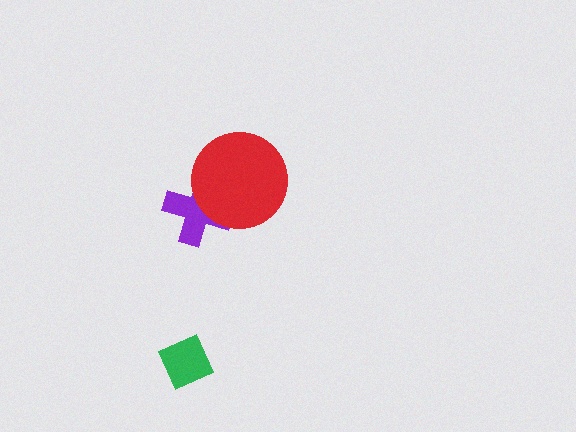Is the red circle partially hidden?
No, no other shape covers it.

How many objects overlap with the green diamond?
0 objects overlap with the green diamond.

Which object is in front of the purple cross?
The red circle is in front of the purple cross.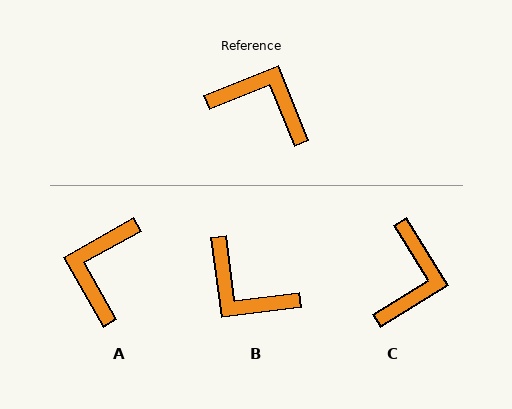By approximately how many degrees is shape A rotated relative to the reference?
Approximately 98 degrees counter-clockwise.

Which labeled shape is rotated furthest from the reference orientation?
B, about 165 degrees away.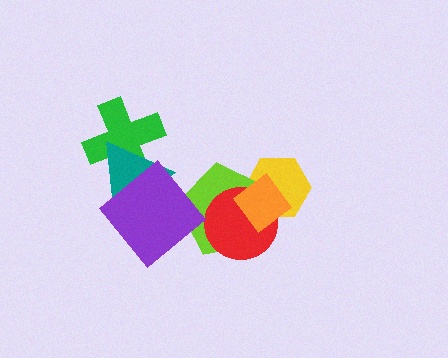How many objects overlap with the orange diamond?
3 objects overlap with the orange diamond.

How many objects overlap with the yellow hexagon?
3 objects overlap with the yellow hexagon.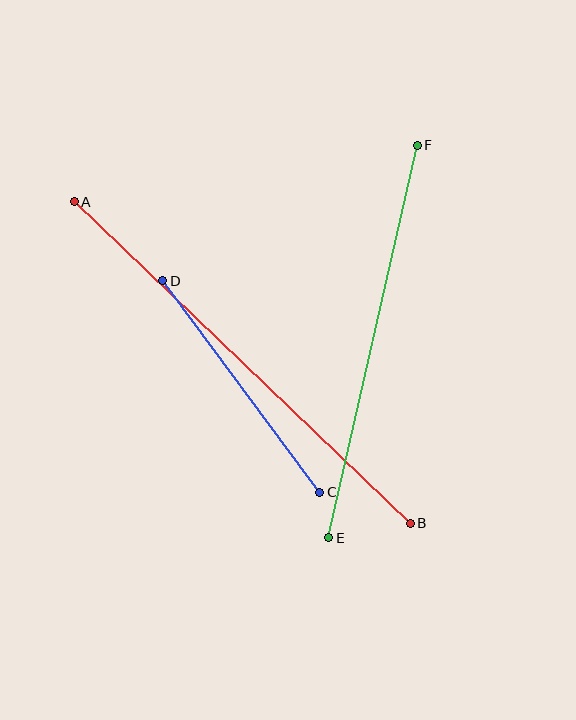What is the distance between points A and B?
The distance is approximately 465 pixels.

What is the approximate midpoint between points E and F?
The midpoint is at approximately (373, 341) pixels.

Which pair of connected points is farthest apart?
Points A and B are farthest apart.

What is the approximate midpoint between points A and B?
The midpoint is at approximately (242, 362) pixels.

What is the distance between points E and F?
The distance is approximately 402 pixels.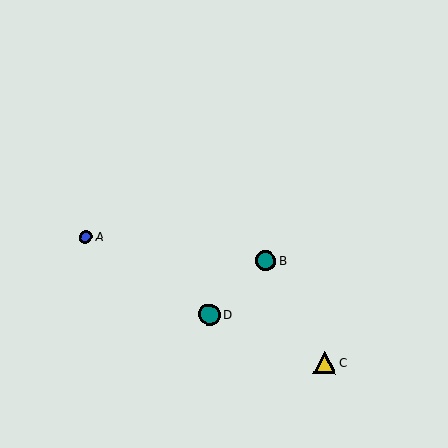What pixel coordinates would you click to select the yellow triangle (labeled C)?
Click at (324, 363) to select the yellow triangle C.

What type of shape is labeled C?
Shape C is a yellow triangle.